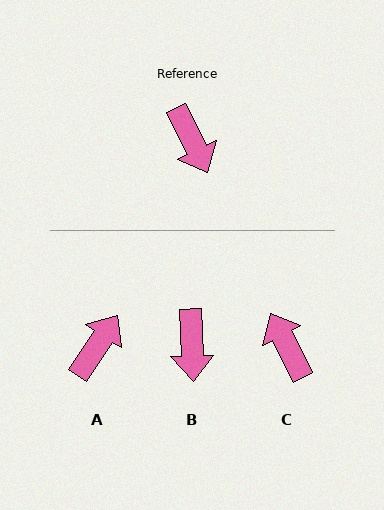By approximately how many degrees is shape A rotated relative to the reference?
Approximately 121 degrees counter-clockwise.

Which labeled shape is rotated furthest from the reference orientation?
C, about 178 degrees away.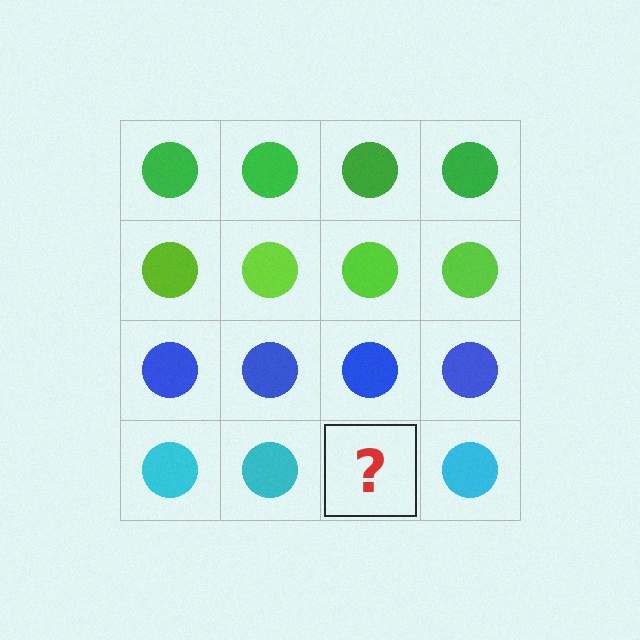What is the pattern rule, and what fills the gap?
The rule is that each row has a consistent color. The gap should be filled with a cyan circle.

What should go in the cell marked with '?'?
The missing cell should contain a cyan circle.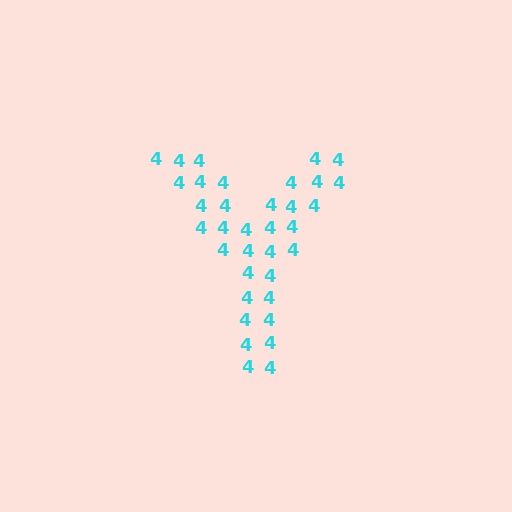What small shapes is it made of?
It is made of small digit 4's.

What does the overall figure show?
The overall figure shows the letter Y.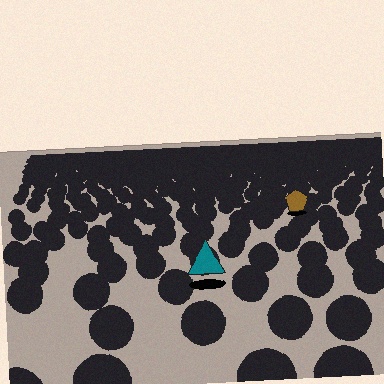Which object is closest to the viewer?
The teal triangle is closest. The texture marks near it are larger and more spread out.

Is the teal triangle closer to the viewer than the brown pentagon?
Yes. The teal triangle is closer — you can tell from the texture gradient: the ground texture is coarser near it.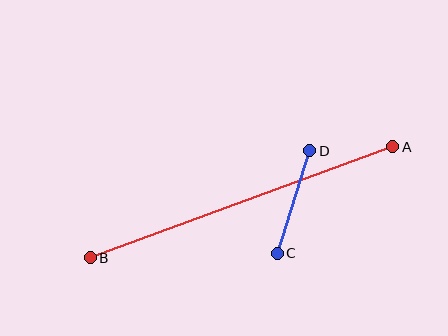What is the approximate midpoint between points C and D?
The midpoint is at approximately (294, 202) pixels.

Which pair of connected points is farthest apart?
Points A and B are farthest apart.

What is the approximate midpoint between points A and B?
The midpoint is at approximately (242, 202) pixels.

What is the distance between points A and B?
The distance is approximately 322 pixels.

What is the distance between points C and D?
The distance is approximately 108 pixels.